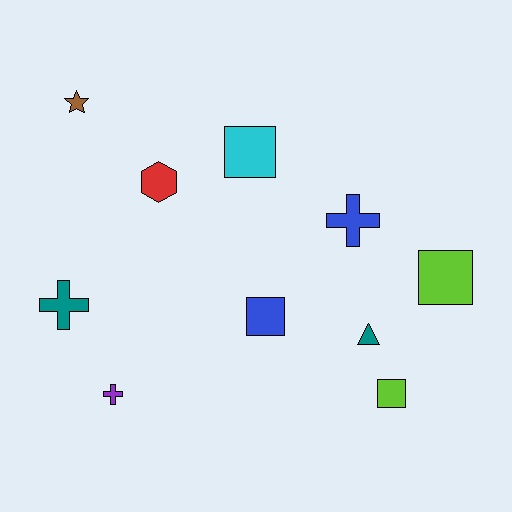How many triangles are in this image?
There is 1 triangle.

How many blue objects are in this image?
There are 2 blue objects.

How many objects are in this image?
There are 10 objects.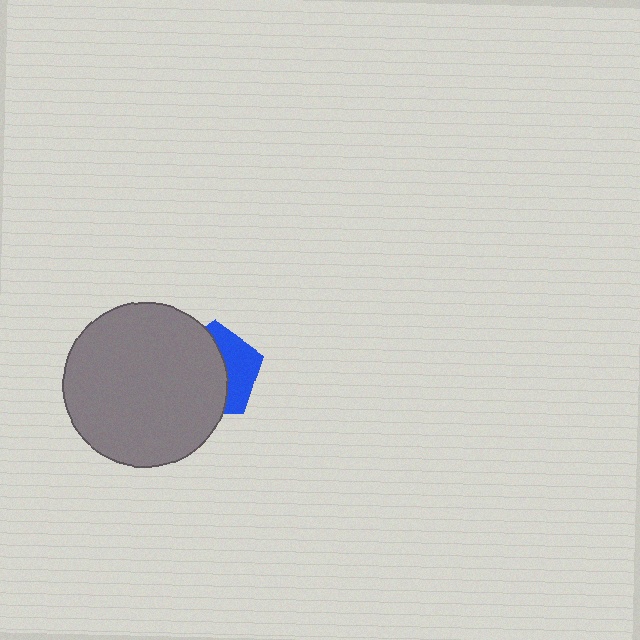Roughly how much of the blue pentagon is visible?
A small part of it is visible (roughly 39%).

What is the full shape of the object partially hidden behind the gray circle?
The partially hidden object is a blue pentagon.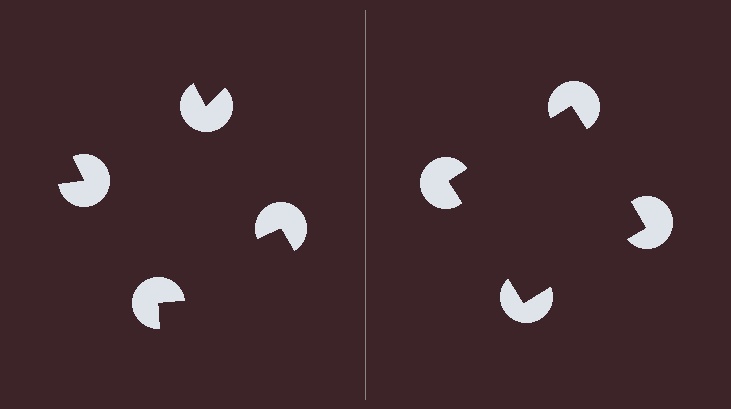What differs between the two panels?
The pac-man discs are positioned identically on both sides; only the wedge orientations differ. On the right they align to a square; on the left they are misaligned.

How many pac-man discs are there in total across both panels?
8 — 4 on each side.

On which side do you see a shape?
An illusory square appears on the right side. On the left side the wedge cuts are rotated, so no coherent shape forms.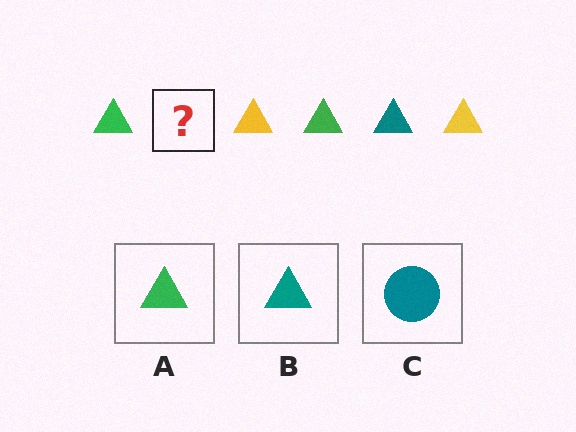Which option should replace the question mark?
Option B.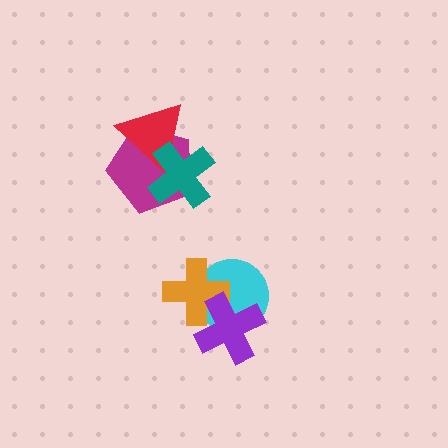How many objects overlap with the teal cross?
2 objects overlap with the teal cross.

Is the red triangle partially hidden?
Yes, it is partially covered by another shape.